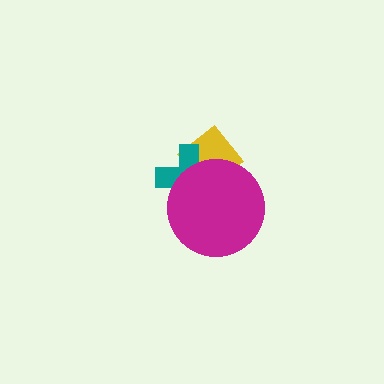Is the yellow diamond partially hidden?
Yes, it is partially covered by another shape.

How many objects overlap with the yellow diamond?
2 objects overlap with the yellow diamond.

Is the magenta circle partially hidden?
No, no other shape covers it.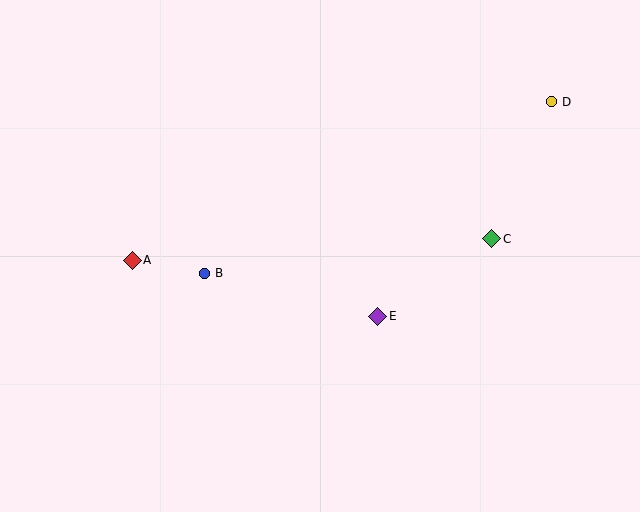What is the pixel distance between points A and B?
The distance between A and B is 73 pixels.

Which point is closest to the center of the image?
Point E at (378, 316) is closest to the center.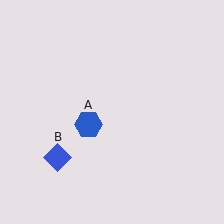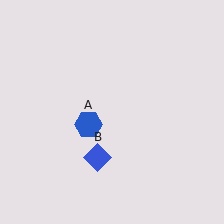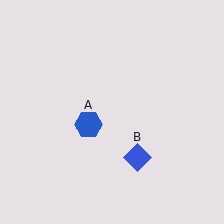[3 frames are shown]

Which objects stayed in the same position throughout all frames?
Blue hexagon (object A) remained stationary.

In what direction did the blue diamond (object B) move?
The blue diamond (object B) moved right.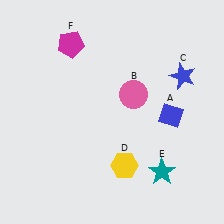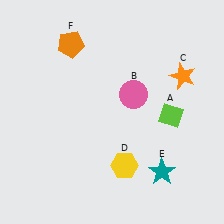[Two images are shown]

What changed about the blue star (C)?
In Image 1, C is blue. In Image 2, it changed to orange.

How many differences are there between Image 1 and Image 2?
There are 3 differences between the two images.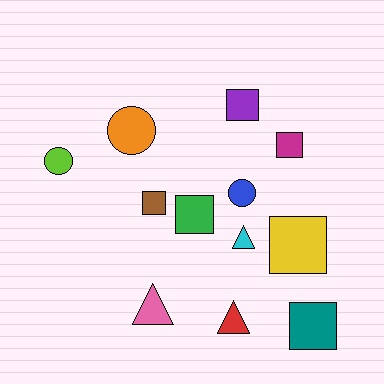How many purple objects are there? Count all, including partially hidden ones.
There is 1 purple object.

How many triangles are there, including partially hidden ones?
There are 3 triangles.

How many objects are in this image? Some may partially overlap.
There are 12 objects.